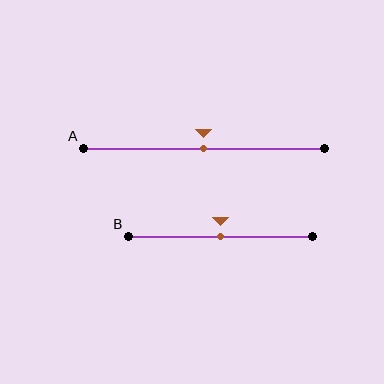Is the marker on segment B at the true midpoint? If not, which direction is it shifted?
Yes, the marker on segment B is at the true midpoint.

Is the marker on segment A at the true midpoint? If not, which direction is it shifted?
Yes, the marker on segment A is at the true midpoint.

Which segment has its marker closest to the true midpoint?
Segment A has its marker closest to the true midpoint.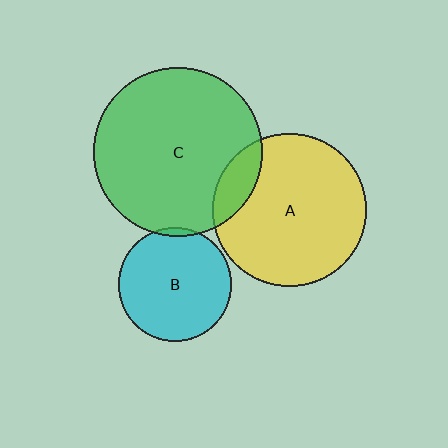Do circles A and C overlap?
Yes.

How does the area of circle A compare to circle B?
Approximately 1.8 times.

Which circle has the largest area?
Circle C (green).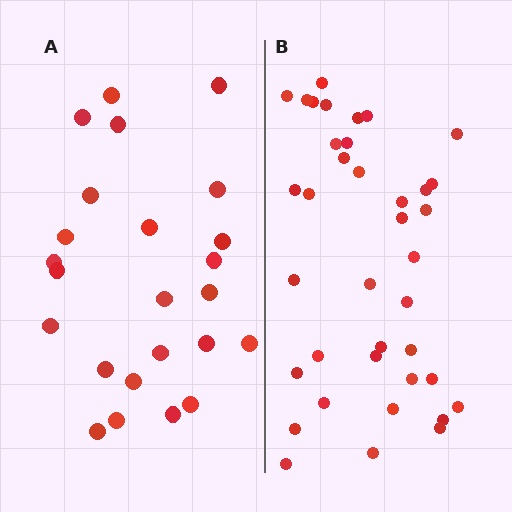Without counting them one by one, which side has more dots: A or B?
Region B (the right region) has more dots.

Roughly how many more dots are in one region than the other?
Region B has approximately 15 more dots than region A.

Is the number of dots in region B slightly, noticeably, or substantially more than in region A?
Region B has substantially more. The ratio is roughly 1.6 to 1.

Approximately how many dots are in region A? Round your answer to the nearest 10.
About 20 dots. (The exact count is 24, which rounds to 20.)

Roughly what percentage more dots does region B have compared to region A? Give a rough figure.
About 60% more.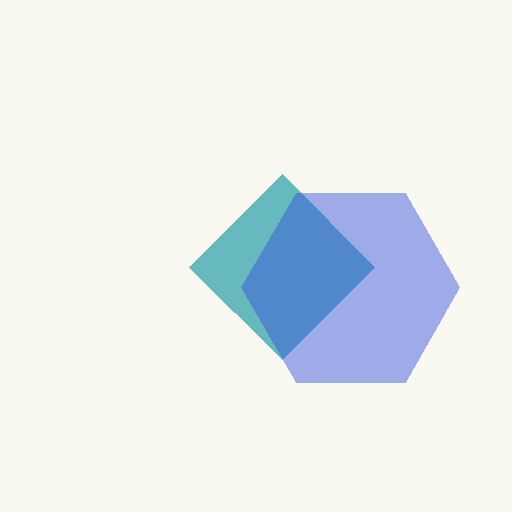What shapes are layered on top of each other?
The layered shapes are: a teal diamond, a blue hexagon.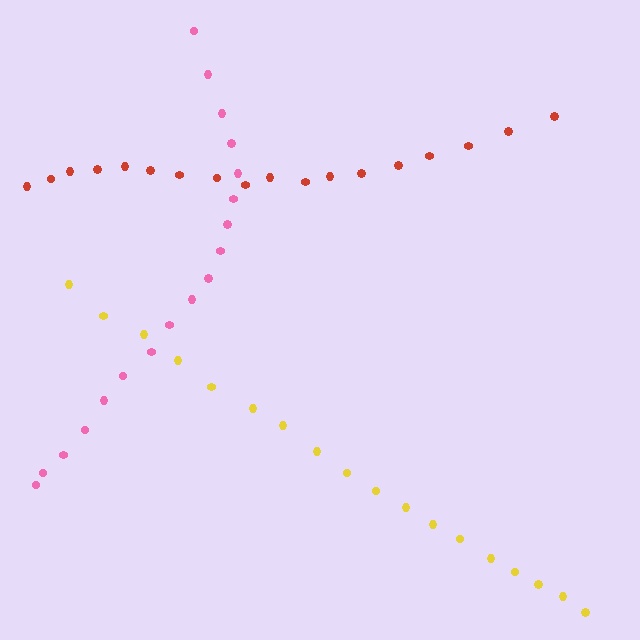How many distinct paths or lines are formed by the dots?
There are 3 distinct paths.